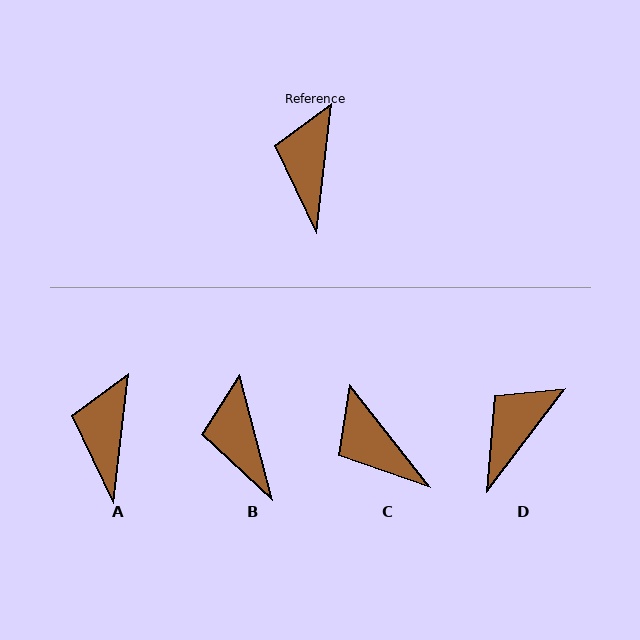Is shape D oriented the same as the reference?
No, it is off by about 30 degrees.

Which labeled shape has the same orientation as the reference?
A.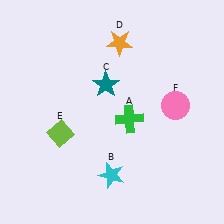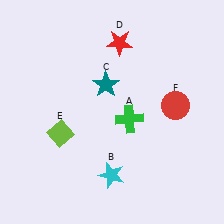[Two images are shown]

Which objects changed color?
D changed from orange to red. F changed from pink to red.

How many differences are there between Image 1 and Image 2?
There are 2 differences between the two images.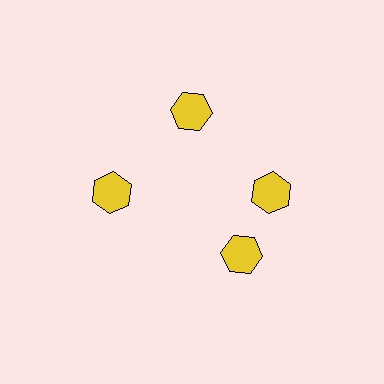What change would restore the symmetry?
The symmetry would be restored by rotating it back into even spacing with its neighbors so that all 4 hexagons sit at equal angles and equal distance from the center.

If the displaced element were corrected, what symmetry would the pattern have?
It would have 4-fold rotational symmetry — the pattern would map onto itself every 90 degrees.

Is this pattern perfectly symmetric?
No. The 4 yellow hexagons are arranged in a ring, but one element near the 6 o'clock position is rotated out of alignment along the ring, breaking the 4-fold rotational symmetry.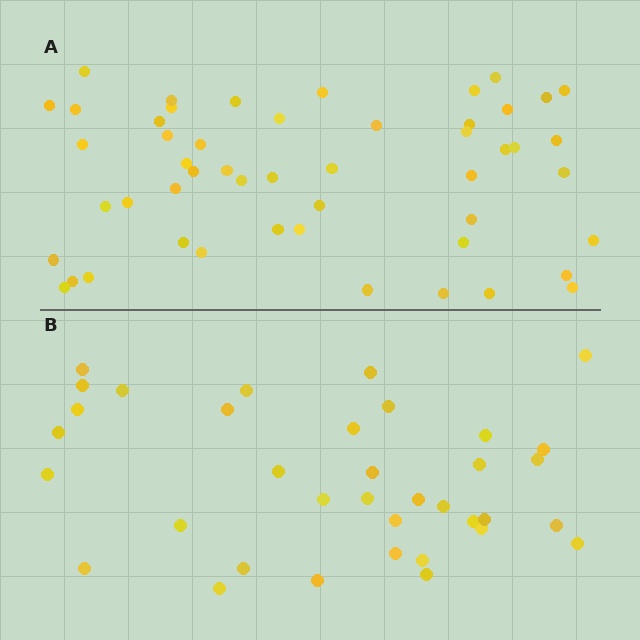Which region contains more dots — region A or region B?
Region A (the top region) has more dots.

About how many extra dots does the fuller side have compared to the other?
Region A has approximately 15 more dots than region B.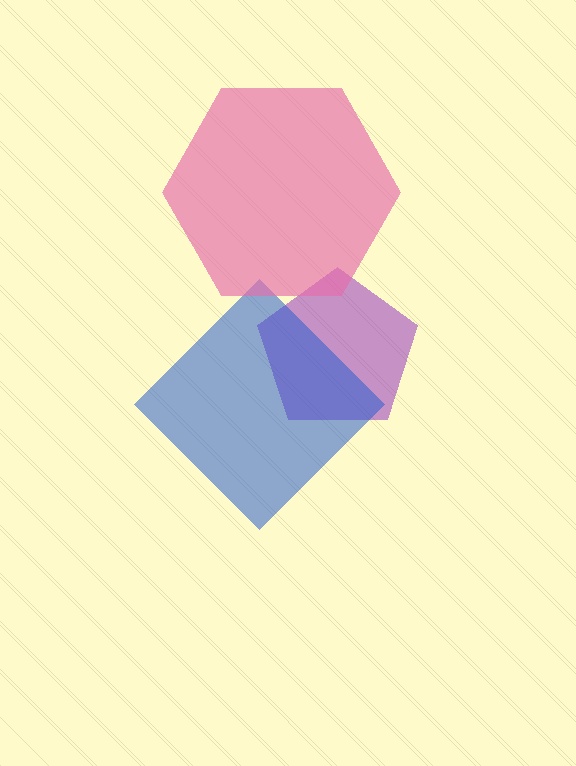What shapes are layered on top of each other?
The layered shapes are: a purple pentagon, a blue diamond, a pink hexagon.